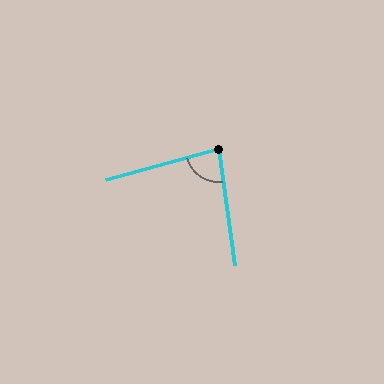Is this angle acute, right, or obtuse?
It is acute.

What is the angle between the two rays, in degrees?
Approximately 82 degrees.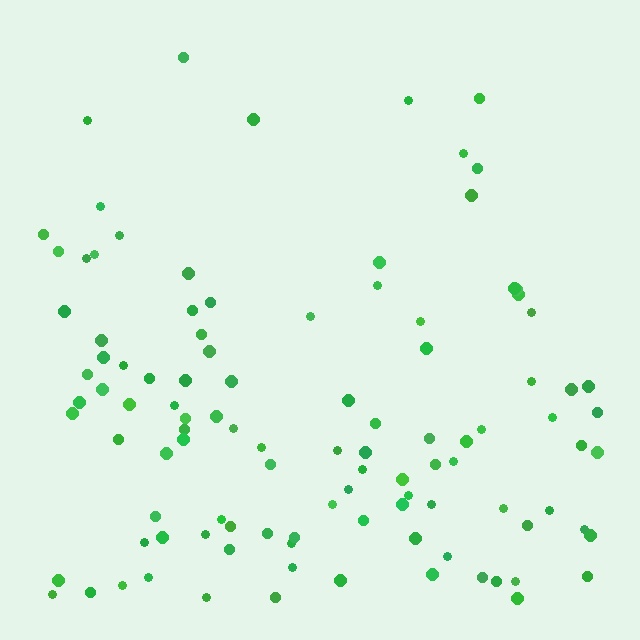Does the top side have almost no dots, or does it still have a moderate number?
Still a moderate number, just noticeably fewer than the bottom.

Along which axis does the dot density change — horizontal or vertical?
Vertical.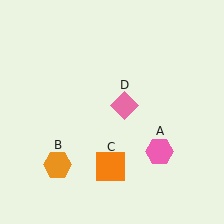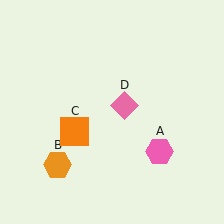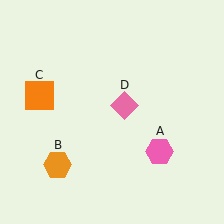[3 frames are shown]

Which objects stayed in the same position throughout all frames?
Pink hexagon (object A) and orange hexagon (object B) and pink diamond (object D) remained stationary.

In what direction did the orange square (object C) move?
The orange square (object C) moved up and to the left.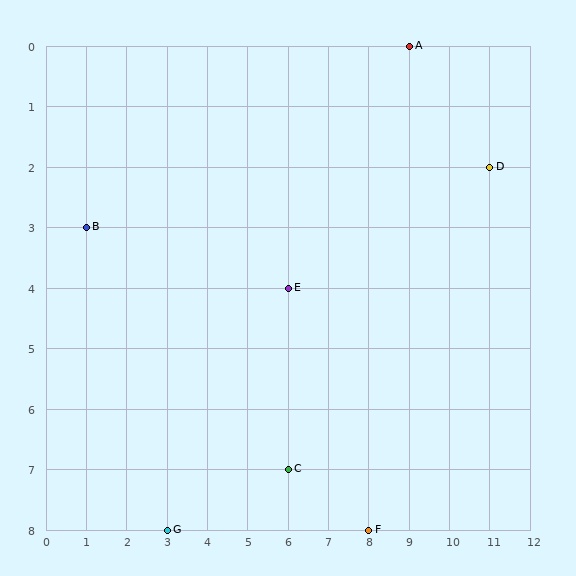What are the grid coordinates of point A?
Point A is at grid coordinates (9, 0).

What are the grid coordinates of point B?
Point B is at grid coordinates (1, 3).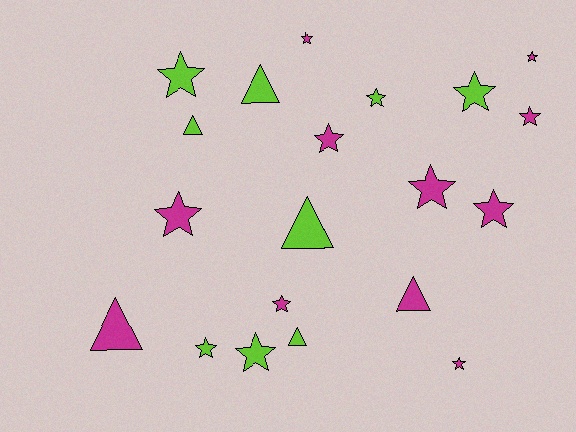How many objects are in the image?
There are 20 objects.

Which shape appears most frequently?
Star, with 14 objects.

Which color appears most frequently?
Magenta, with 11 objects.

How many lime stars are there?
There are 5 lime stars.